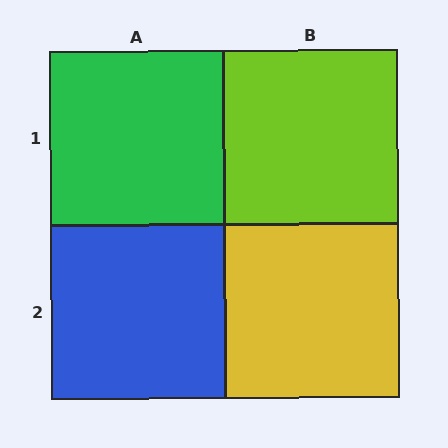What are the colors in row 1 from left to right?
Green, lime.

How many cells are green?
1 cell is green.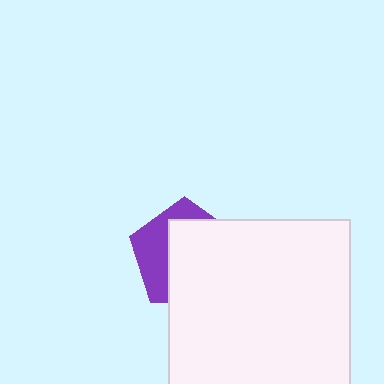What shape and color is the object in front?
The object in front is a white square.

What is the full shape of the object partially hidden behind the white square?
The partially hidden object is a purple pentagon.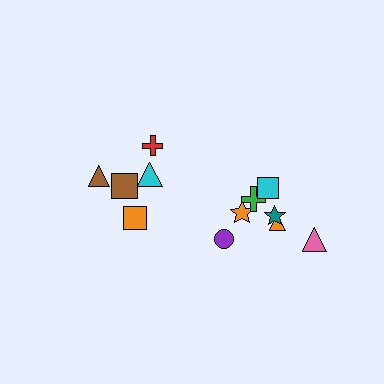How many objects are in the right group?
There are 7 objects.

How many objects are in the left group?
There are 5 objects.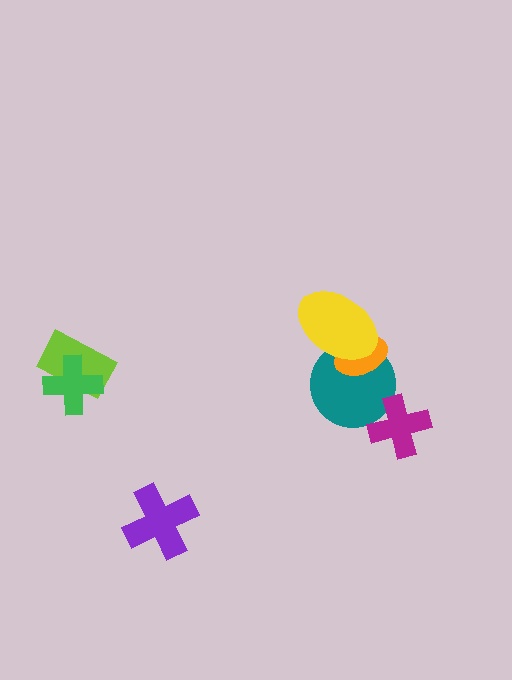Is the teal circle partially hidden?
Yes, it is partially covered by another shape.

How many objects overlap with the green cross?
1 object overlaps with the green cross.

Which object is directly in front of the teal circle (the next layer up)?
The orange ellipse is directly in front of the teal circle.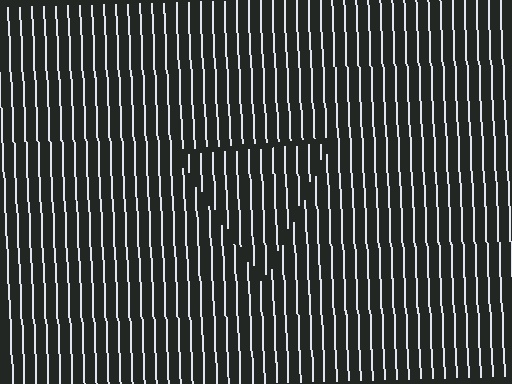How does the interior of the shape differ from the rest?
The interior of the shape contains the same grating, shifted by half a period — the contour is defined by the phase discontinuity where line-ends from the inner and outer gratings abut.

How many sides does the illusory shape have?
3 sides — the line-ends trace a triangle.